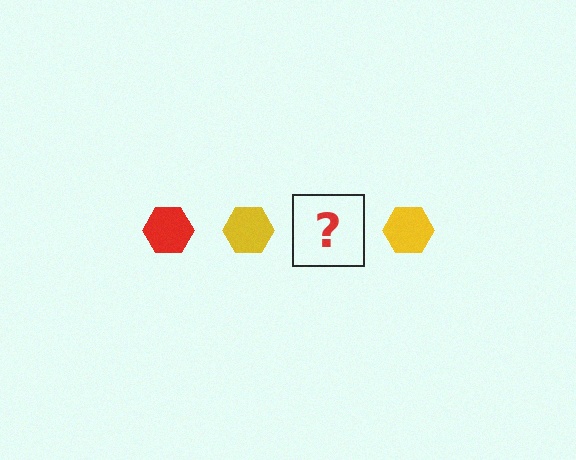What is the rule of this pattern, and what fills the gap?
The rule is that the pattern cycles through red, yellow hexagons. The gap should be filled with a red hexagon.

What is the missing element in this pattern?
The missing element is a red hexagon.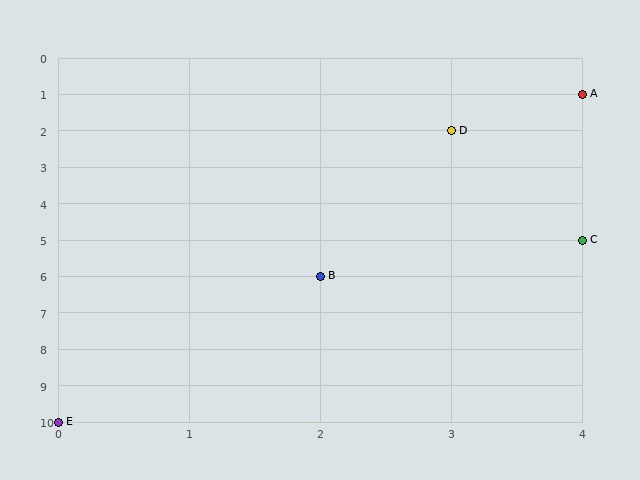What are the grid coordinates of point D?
Point D is at grid coordinates (3, 2).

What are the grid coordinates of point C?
Point C is at grid coordinates (4, 5).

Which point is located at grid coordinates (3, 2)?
Point D is at (3, 2).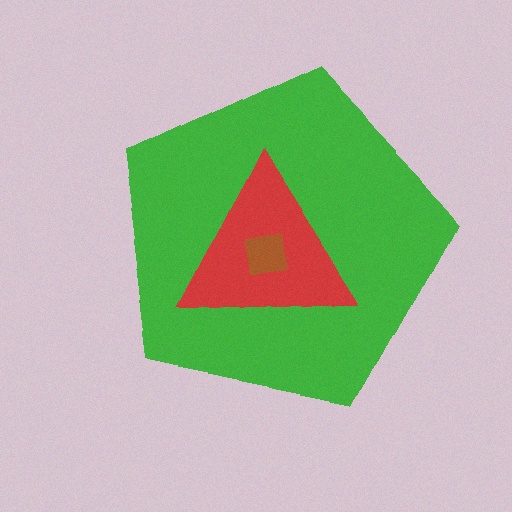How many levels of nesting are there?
3.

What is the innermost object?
The brown square.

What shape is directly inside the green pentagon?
The red triangle.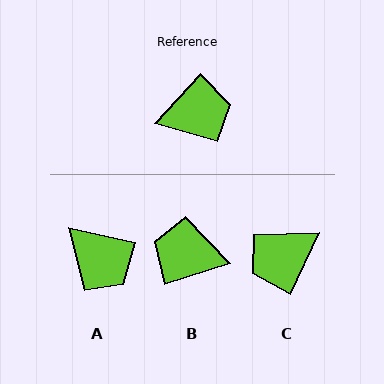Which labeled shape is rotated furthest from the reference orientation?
C, about 163 degrees away.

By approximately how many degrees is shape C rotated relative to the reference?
Approximately 163 degrees clockwise.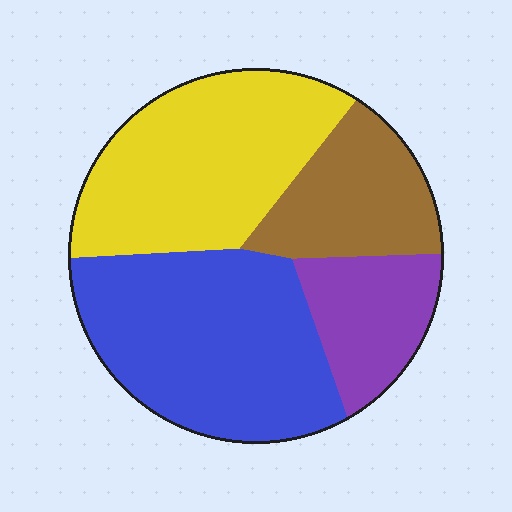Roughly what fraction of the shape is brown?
Brown takes up between a sixth and a third of the shape.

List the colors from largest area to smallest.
From largest to smallest: blue, yellow, brown, purple.